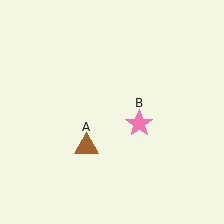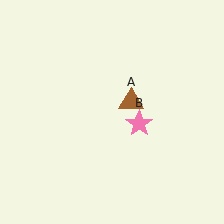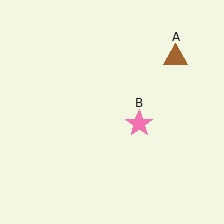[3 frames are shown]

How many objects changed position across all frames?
1 object changed position: brown triangle (object A).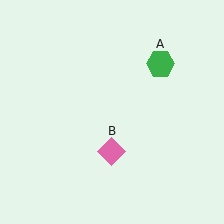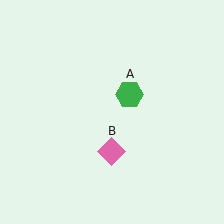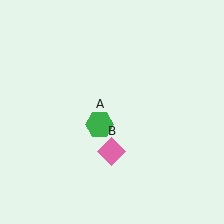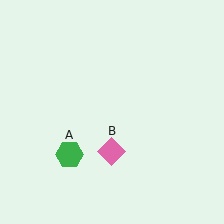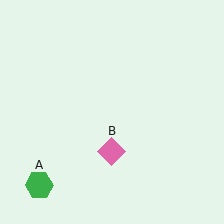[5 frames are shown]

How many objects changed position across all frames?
1 object changed position: green hexagon (object A).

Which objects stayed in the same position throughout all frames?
Pink diamond (object B) remained stationary.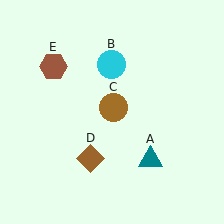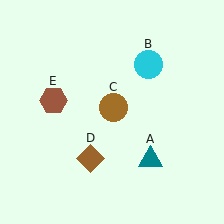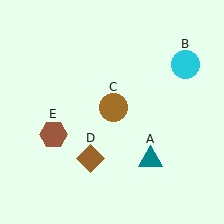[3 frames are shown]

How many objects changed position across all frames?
2 objects changed position: cyan circle (object B), brown hexagon (object E).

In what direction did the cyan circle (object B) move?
The cyan circle (object B) moved right.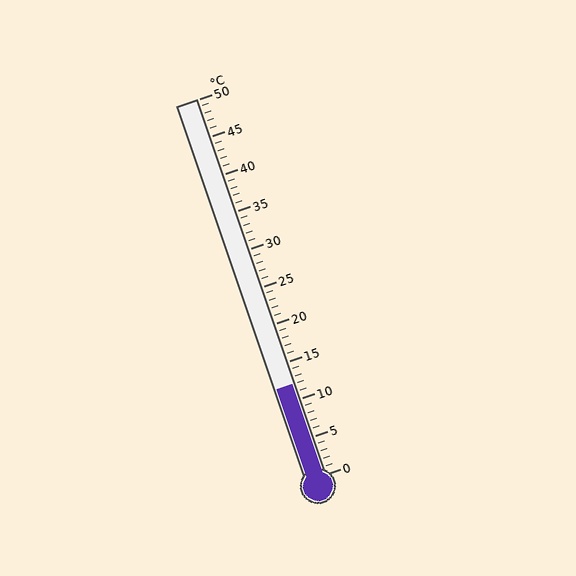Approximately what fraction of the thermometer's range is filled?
The thermometer is filled to approximately 25% of its range.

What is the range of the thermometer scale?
The thermometer scale ranges from 0°C to 50°C.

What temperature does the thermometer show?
The thermometer shows approximately 12°C.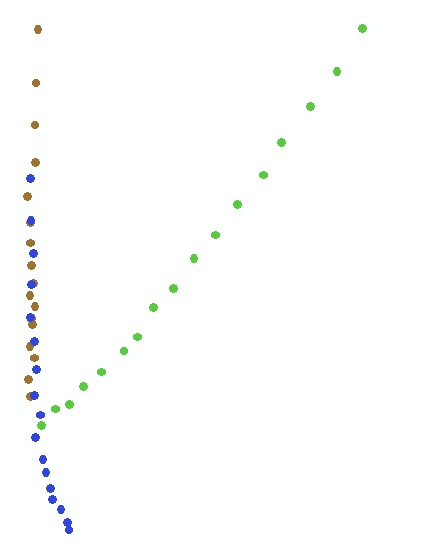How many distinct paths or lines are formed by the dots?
There are 3 distinct paths.